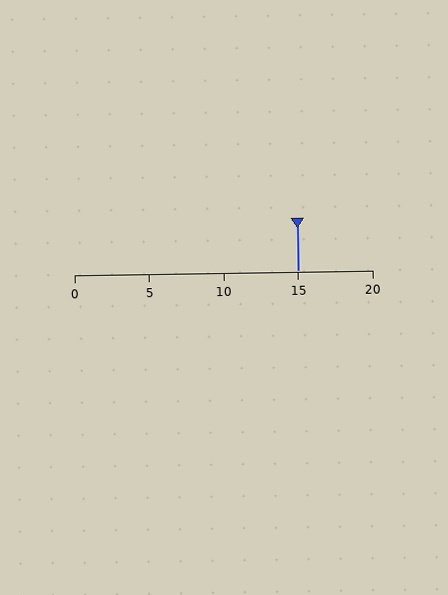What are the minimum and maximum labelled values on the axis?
The axis runs from 0 to 20.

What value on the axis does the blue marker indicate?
The marker indicates approximately 15.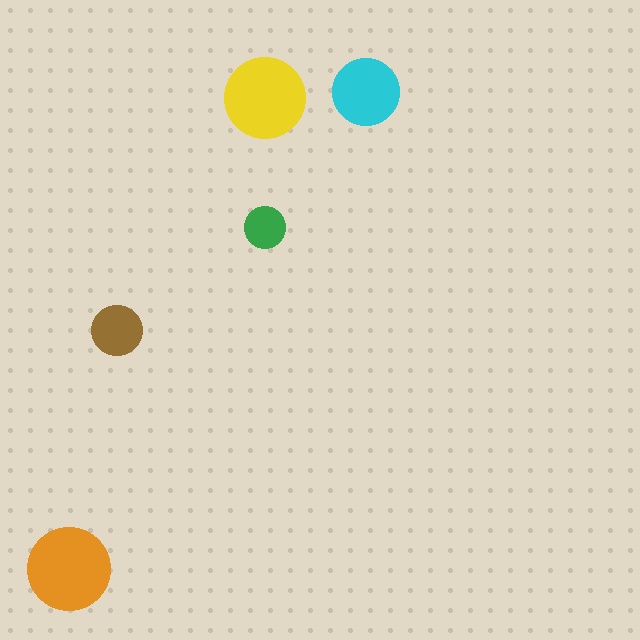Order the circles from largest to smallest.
the orange one, the yellow one, the cyan one, the brown one, the green one.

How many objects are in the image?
There are 5 objects in the image.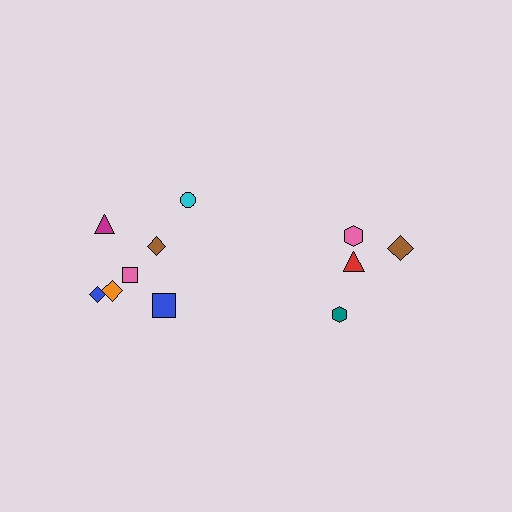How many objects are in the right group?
There are 4 objects.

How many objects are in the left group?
There are 7 objects.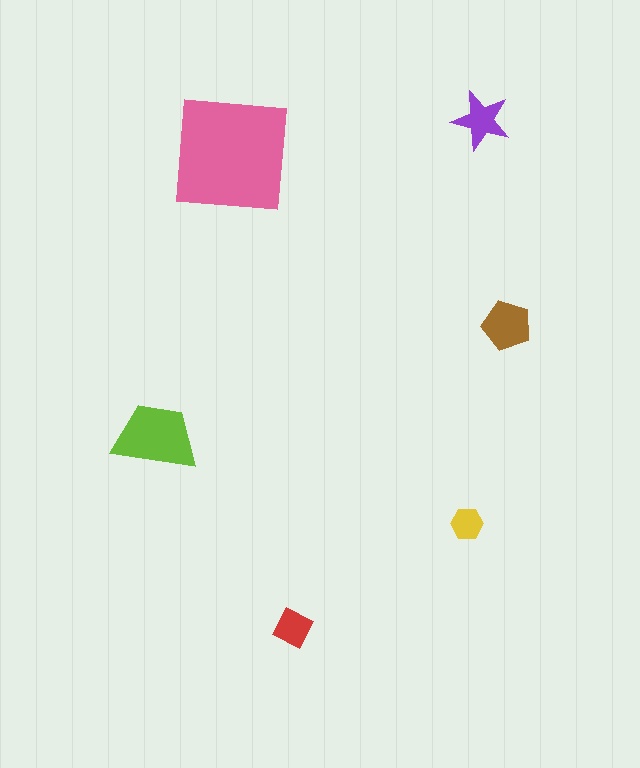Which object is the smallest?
The yellow hexagon.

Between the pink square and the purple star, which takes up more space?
The pink square.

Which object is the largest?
The pink square.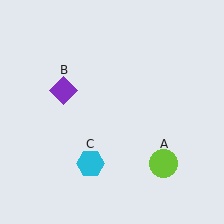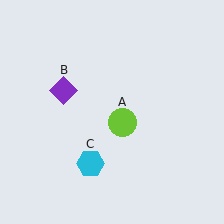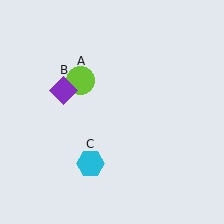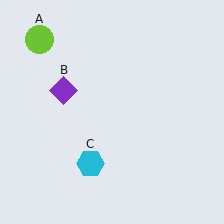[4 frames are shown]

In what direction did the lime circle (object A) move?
The lime circle (object A) moved up and to the left.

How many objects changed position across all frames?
1 object changed position: lime circle (object A).